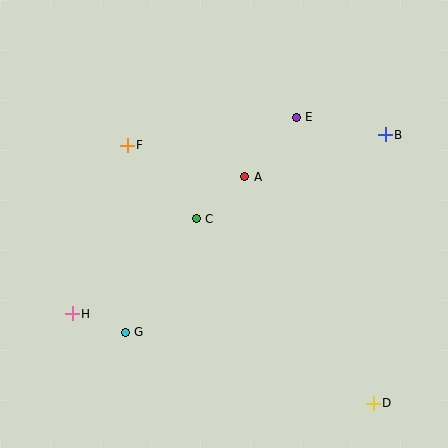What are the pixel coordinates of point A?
Point A is at (245, 177).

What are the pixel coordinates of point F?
Point F is at (127, 145).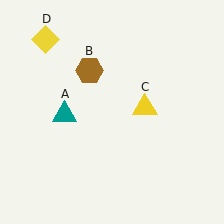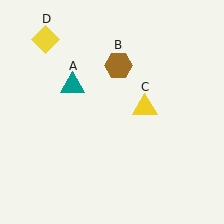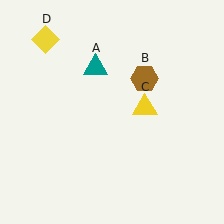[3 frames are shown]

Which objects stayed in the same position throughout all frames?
Yellow triangle (object C) and yellow diamond (object D) remained stationary.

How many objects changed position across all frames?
2 objects changed position: teal triangle (object A), brown hexagon (object B).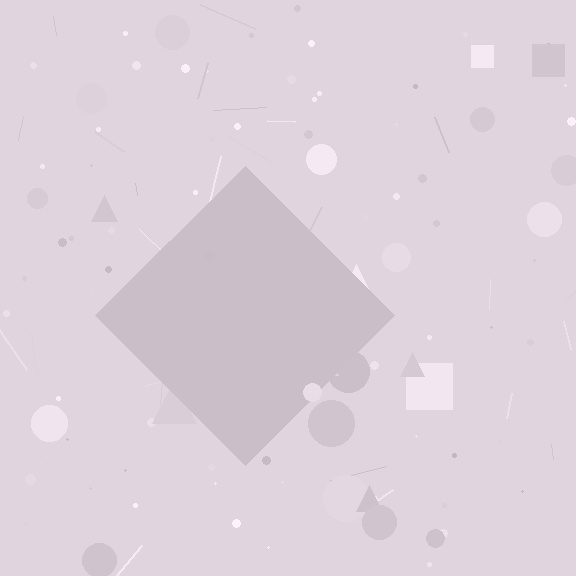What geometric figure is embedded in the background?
A diamond is embedded in the background.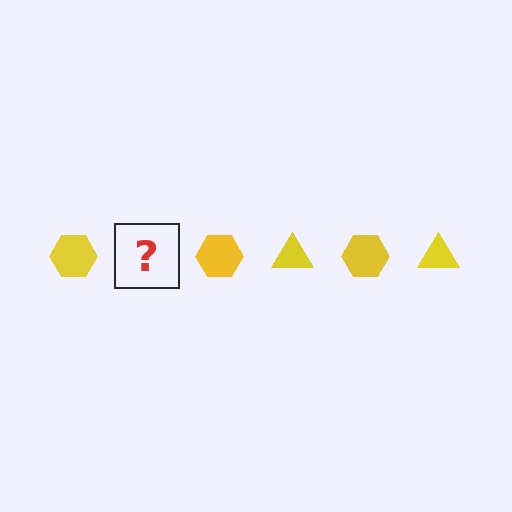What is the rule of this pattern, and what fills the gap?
The rule is that the pattern cycles through hexagon, triangle shapes in yellow. The gap should be filled with a yellow triangle.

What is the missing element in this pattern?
The missing element is a yellow triangle.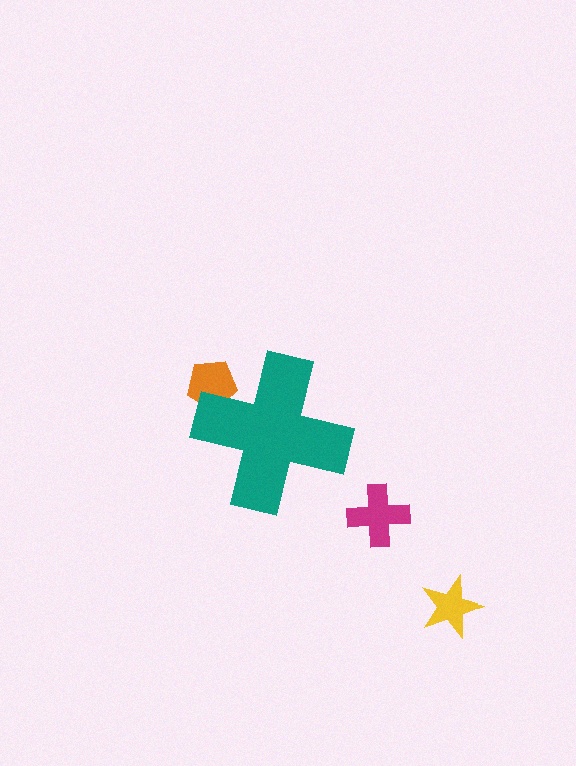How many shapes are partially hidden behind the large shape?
1 shape is partially hidden.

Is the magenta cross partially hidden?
No, the magenta cross is fully visible.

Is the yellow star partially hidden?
No, the yellow star is fully visible.